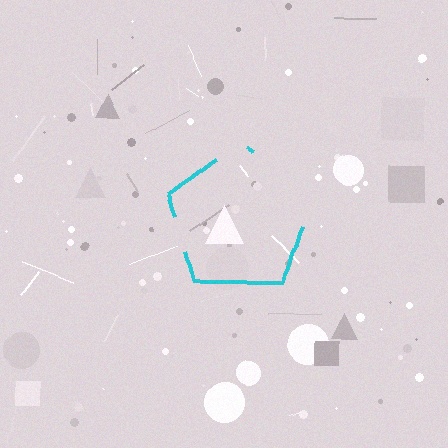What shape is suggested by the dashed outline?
The dashed outline suggests a pentagon.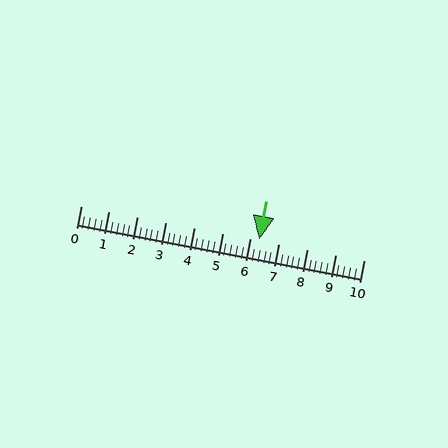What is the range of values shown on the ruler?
The ruler shows values from 0 to 10.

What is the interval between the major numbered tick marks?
The major tick marks are spaced 1 units apart.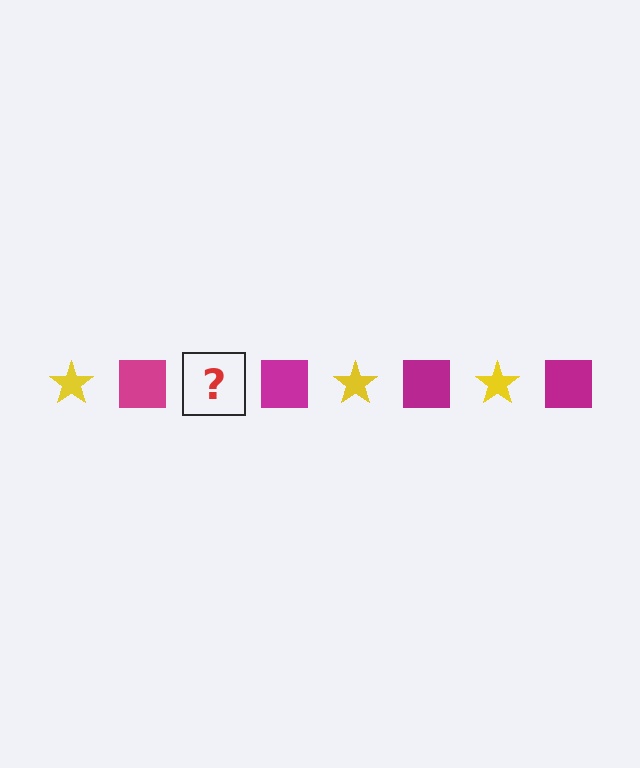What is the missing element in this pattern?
The missing element is a yellow star.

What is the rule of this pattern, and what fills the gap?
The rule is that the pattern alternates between yellow star and magenta square. The gap should be filled with a yellow star.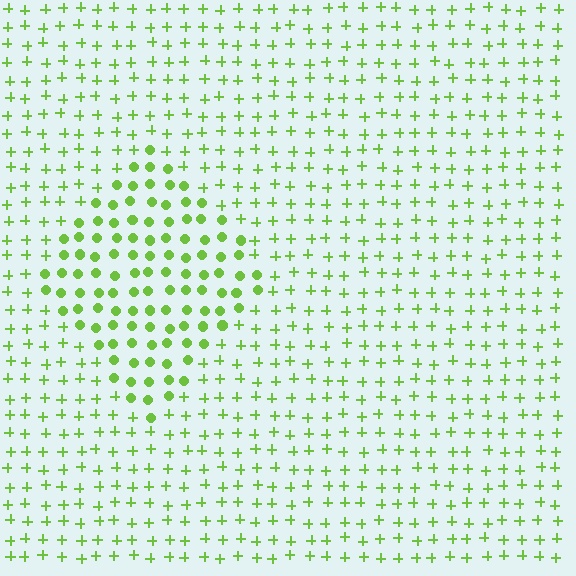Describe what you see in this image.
The image is filled with small lime elements arranged in a uniform grid. A diamond-shaped region contains circles, while the surrounding area contains plus signs. The boundary is defined purely by the change in element shape.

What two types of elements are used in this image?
The image uses circles inside the diamond region and plus signs outside it.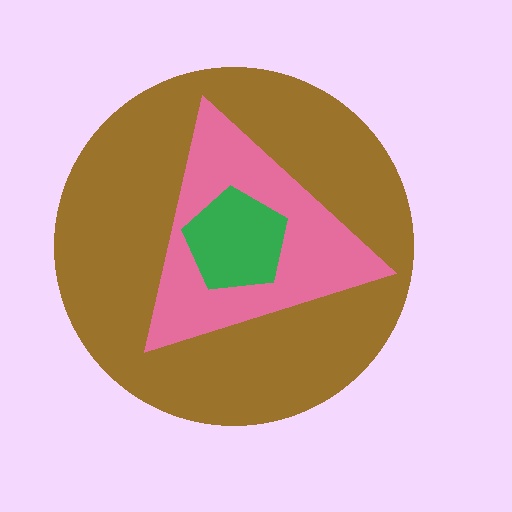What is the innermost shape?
The green pentagon.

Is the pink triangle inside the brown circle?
Yes.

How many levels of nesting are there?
3.